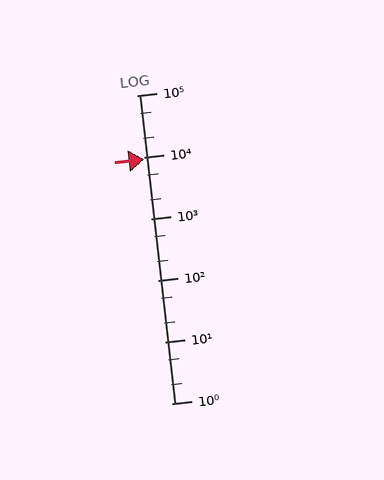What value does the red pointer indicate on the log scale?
The pointer indicates approximately 9200.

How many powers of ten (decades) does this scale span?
The scale spans 5 decades, from 1 to 100000.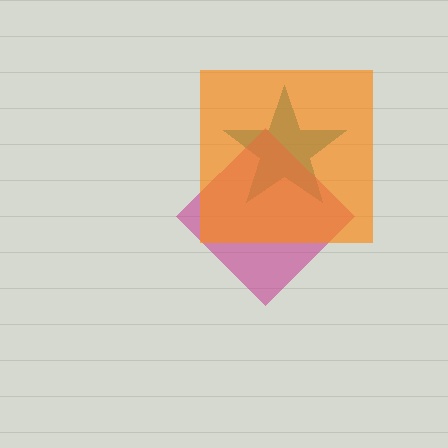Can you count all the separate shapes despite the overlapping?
Yes, there are 3 separate shapes.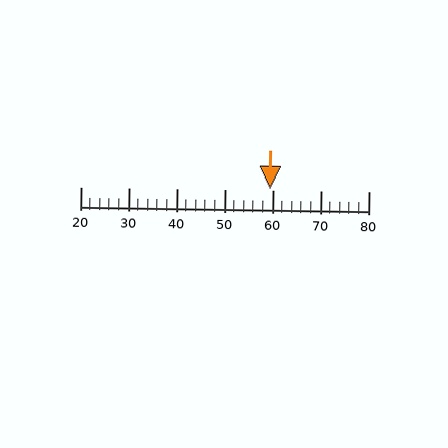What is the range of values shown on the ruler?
The ruler shows values from 20 to 80.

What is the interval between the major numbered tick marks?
The major tick marks are spaced 10 units apart.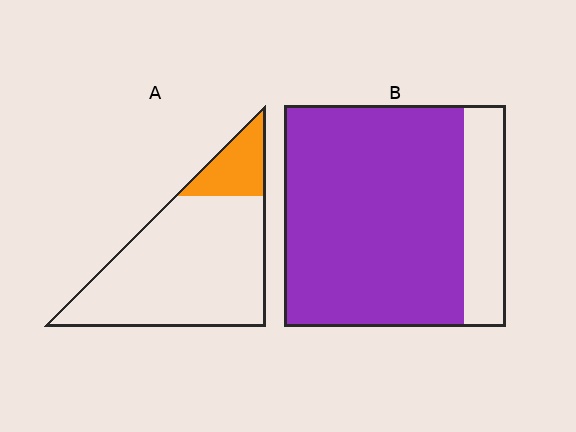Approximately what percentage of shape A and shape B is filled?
A is approximately 15% and B is approximately 80%.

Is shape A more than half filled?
No.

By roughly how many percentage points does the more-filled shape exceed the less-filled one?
By roughly 65 percentage points (B over A).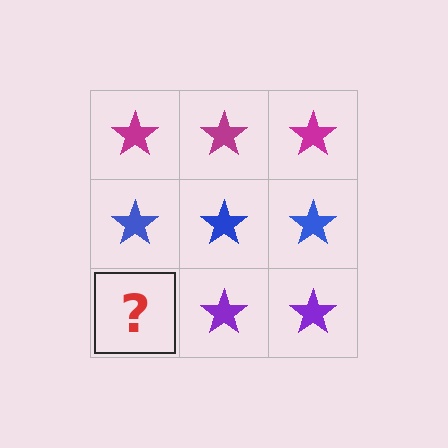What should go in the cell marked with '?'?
The missing cell should contain a purple star.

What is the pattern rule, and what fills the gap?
The rule is that each row has a consistent color. The gap should be filled with a purple star.